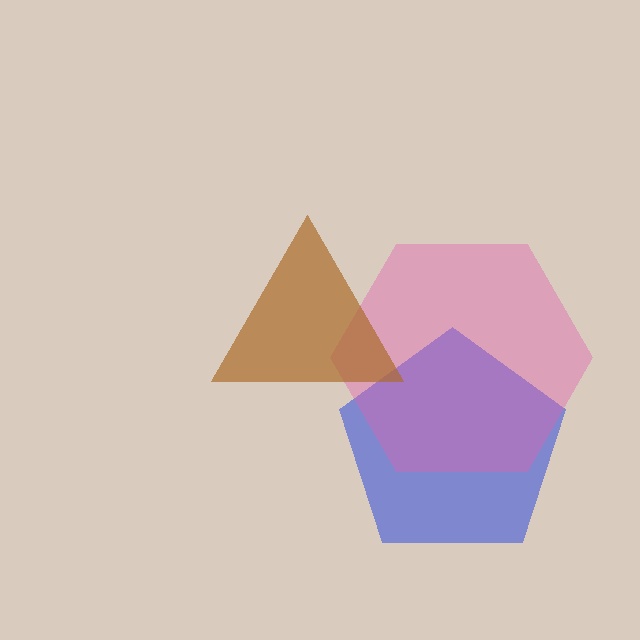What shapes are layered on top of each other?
The layered shapes are: a blue pentagon, a pink hexagon, a brown triangle.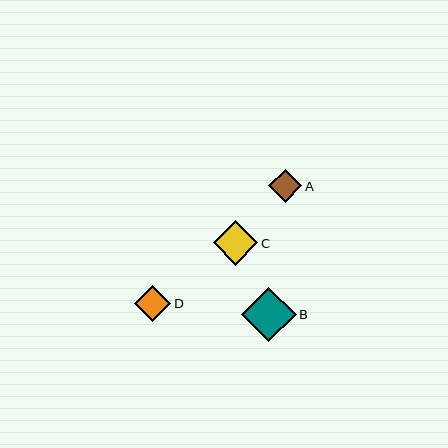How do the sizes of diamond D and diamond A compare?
Diamond D and diamond A are approximately the same size.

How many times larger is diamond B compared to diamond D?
Diamond B is approximately 1.5 times the size of diamond D.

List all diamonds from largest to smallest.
From largest to smallest: B, C, D, A.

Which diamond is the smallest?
Diamond A is the smallest with a size of approximately 33 pixels.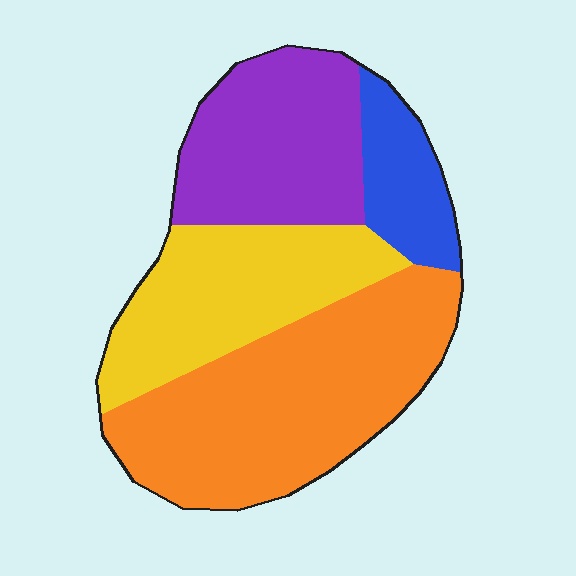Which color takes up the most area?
Orange, at roughly 40%.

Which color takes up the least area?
Blue, at roughly 10%.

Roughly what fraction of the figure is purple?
Purple takes up about one quarter (1/4) of the figure.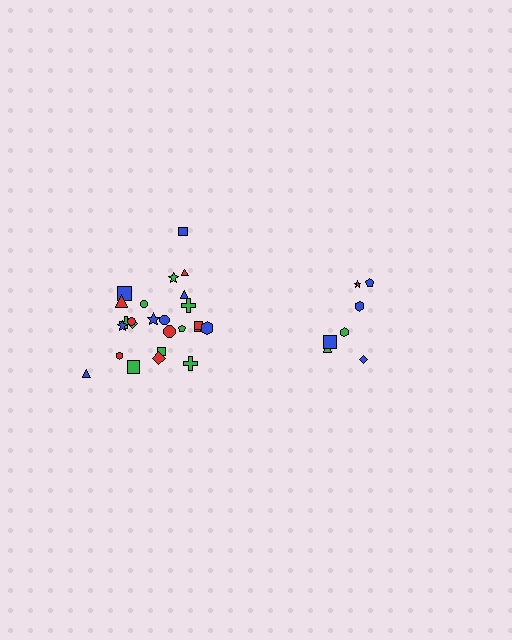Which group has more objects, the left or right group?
The left group.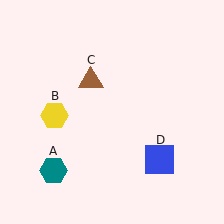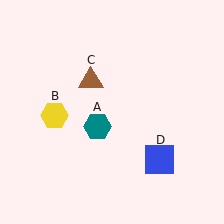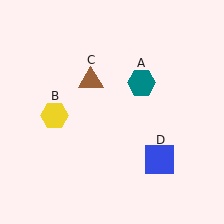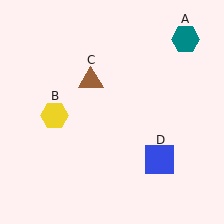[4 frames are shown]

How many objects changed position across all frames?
1 object changed position: teal hexagon (object A).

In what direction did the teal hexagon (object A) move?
The teal hexagon (object A) moved up and to the right.